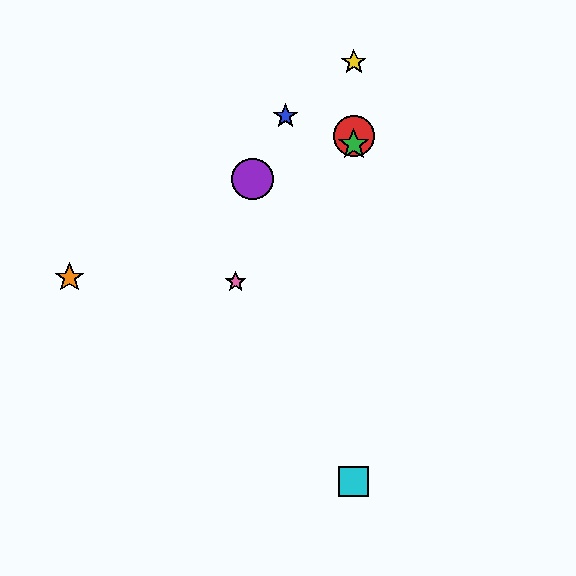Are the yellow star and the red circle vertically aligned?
Yes, both are at x≈354.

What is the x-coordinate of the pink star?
The pink star is at x≈236.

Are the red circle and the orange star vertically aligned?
No, the red circle is at x≈354 and the orange star is at x≈69.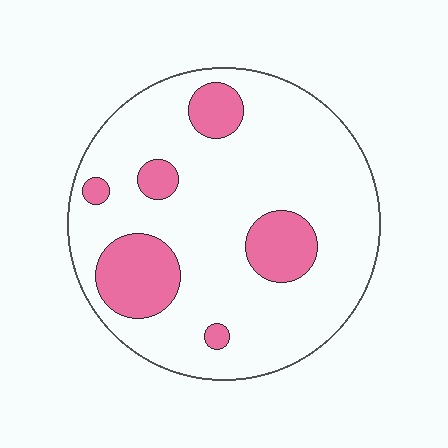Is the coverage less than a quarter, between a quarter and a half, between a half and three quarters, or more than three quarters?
Less than a quarter.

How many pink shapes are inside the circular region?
6.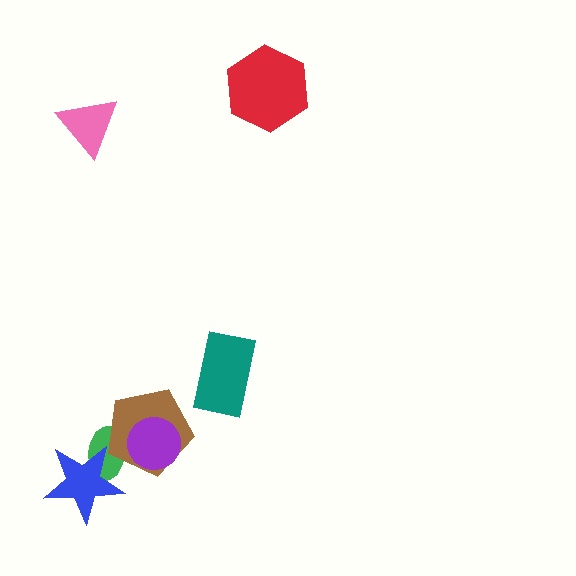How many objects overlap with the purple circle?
1 object overlaps with the purple circle.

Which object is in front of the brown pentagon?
The purple circle is in front of the brown pentagon.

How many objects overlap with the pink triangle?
0 objects overlap with the pink triangle.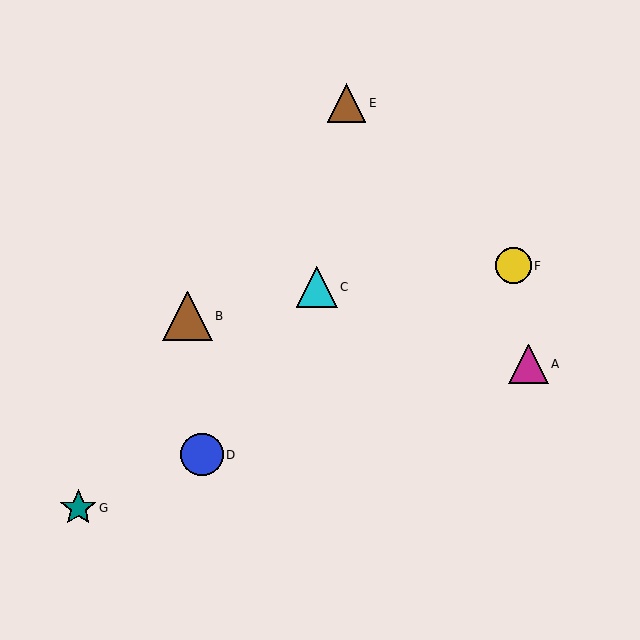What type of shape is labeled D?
Shape D is a blue circle.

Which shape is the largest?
The brown triangle (labeled B) is the largest.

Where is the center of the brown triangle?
The center of the brown triangle is at (346, 103).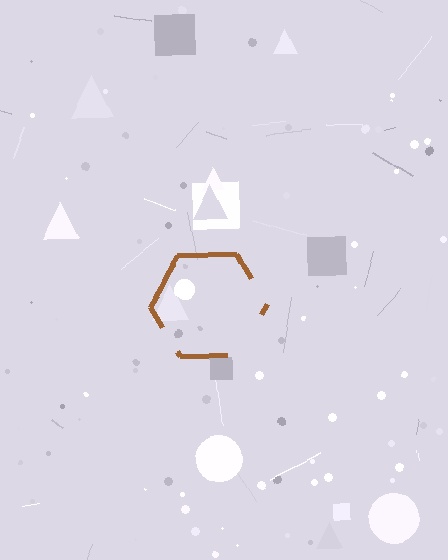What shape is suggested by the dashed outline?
The dashed outline suggests a hexagon.